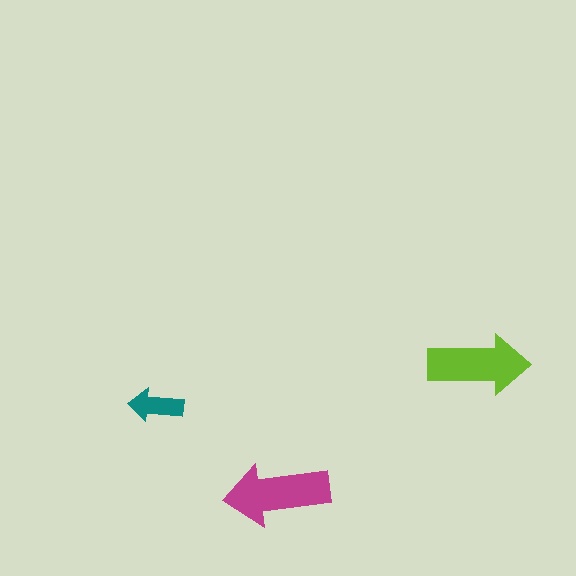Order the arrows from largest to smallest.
the magenta one, the lime one, the teal one.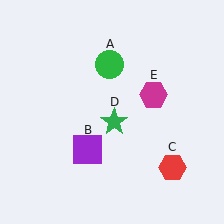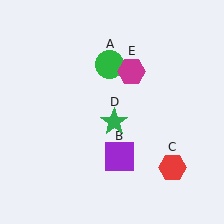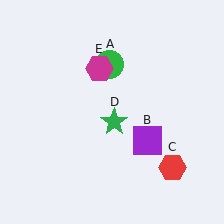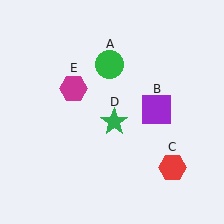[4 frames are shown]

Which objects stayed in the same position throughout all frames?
Green circle (object A) and red hexagon (object C) and green star (object D) remained stationary.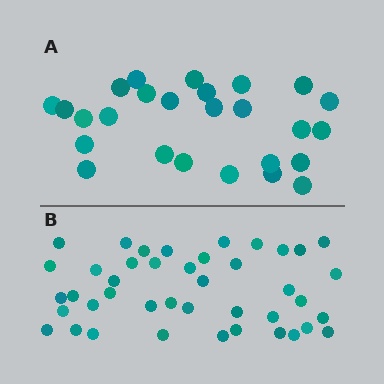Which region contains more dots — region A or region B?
Region B (the bottom region) has more dots.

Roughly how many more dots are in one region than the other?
Region B has approximately 15 more dots than region A.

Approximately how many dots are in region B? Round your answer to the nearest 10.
About 40 dots. (The exact count is 42, which rounds to 40.)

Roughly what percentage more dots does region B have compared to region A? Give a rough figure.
About 60% more.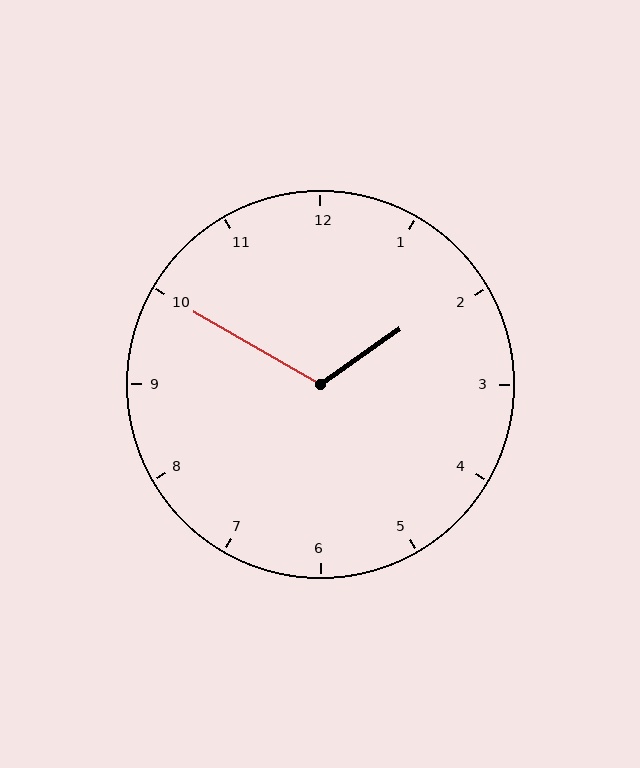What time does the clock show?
1:50.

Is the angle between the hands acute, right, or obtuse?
It is obtuse.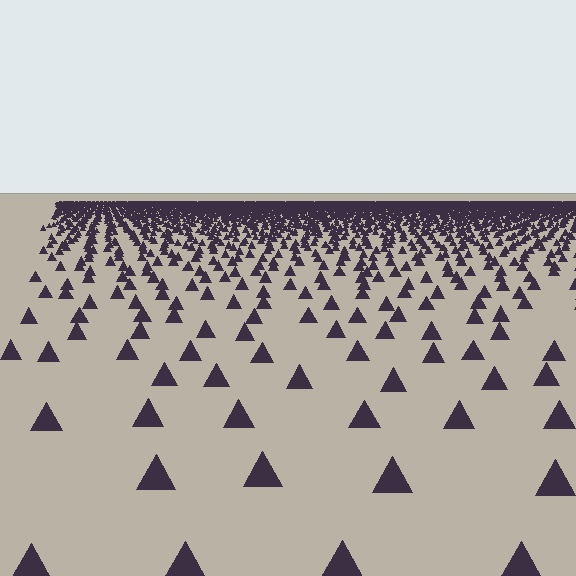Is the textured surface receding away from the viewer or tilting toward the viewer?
The surface is receding away from the viewer. Texture elements get smaller and denser toward the top.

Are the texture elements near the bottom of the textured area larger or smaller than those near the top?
Larger. Near the bottom, elements are closer to the viewer and appear at a bigger on-screen size.